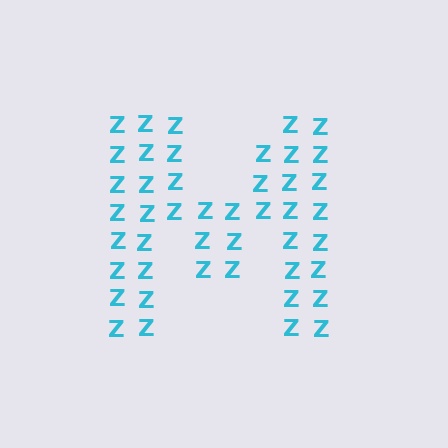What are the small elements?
The small elements are letter Z's.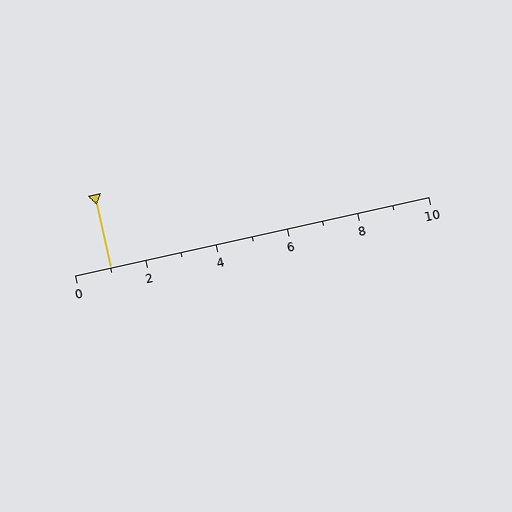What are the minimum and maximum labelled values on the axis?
The axis runs from 0 to 10.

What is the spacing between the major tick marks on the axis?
The major ticks are spaced 2 apart.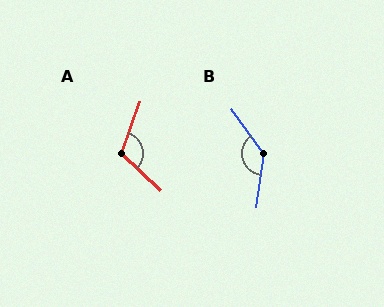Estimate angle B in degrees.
Approximately 137 degrees.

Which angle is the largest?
B, at approximately 137 degrees.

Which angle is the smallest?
A, at approximately 114 degrees.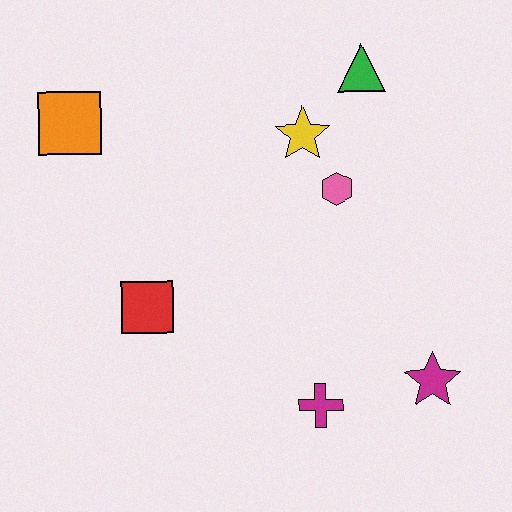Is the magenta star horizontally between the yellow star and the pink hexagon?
No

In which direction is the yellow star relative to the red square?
The yellow star is above the red square.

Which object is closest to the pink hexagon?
The yellow star is closest to the pink hexagon.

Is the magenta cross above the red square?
No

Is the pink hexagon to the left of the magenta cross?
No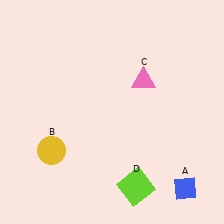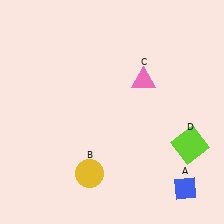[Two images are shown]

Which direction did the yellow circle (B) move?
The yellow circle (B) moved right.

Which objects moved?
The objects that moved are: the yellow circle (B), the lime square (D).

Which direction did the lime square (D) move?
The lime square (D) moved right.